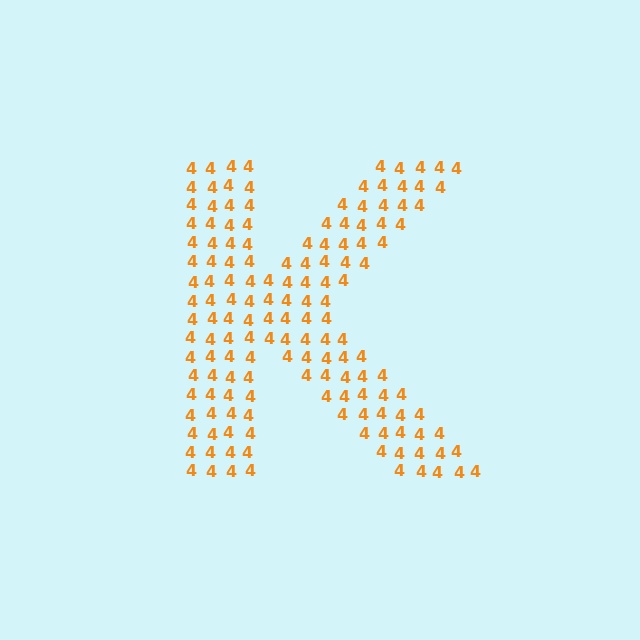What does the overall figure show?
The overall figure shows the letter K.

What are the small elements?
The small elements are digit 4's.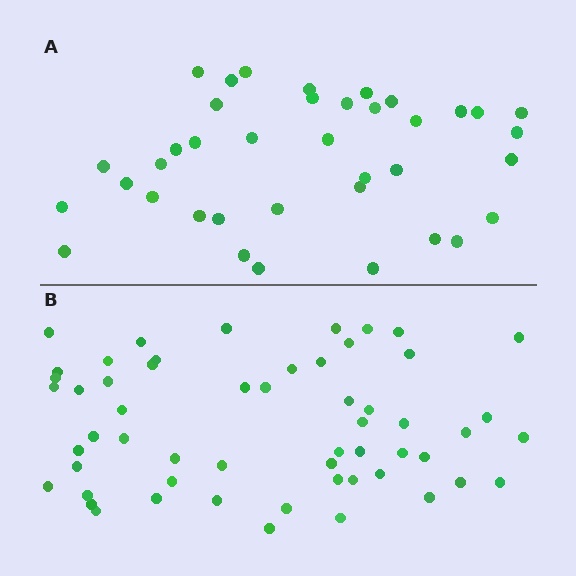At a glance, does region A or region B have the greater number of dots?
Region B (the bottom region) has more dots.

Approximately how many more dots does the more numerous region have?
Region B has approximately 20 more dots than region A.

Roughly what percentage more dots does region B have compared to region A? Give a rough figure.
About 45% more.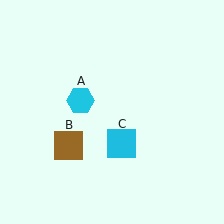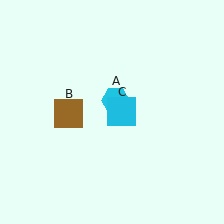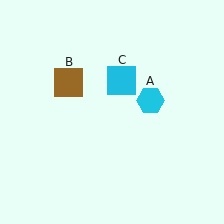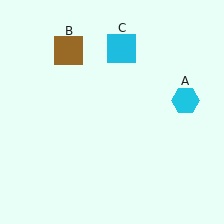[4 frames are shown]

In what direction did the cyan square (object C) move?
The cyan square (object C) moved up.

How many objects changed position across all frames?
3 objects changed position: cyan hexagon (object A), brown square (object B), cyan square (object C).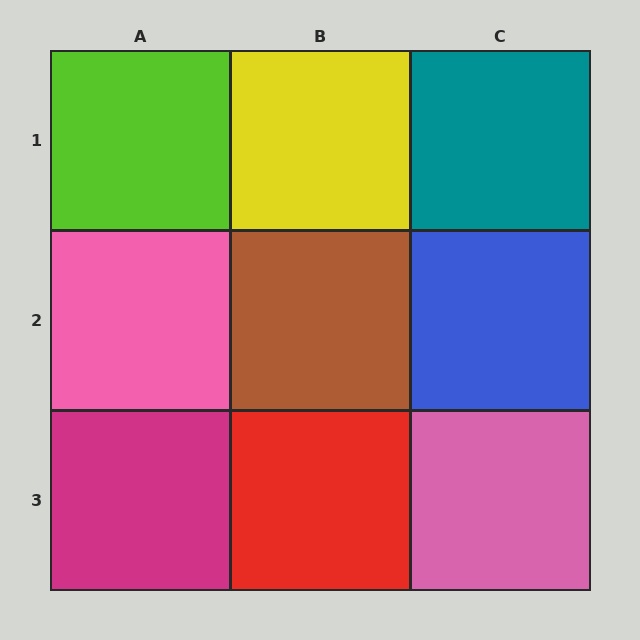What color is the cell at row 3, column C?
Pink.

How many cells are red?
1 cell is red.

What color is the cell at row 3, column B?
Red.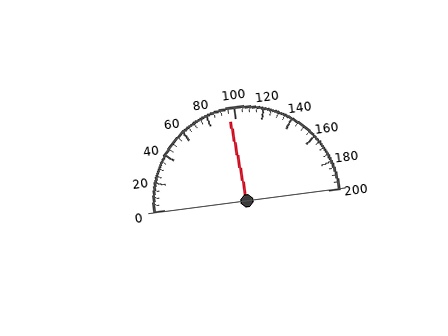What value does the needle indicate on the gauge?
The needle indicates approximately 95.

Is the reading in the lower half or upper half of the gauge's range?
The reading is in the lower half of the range (0 to 200).